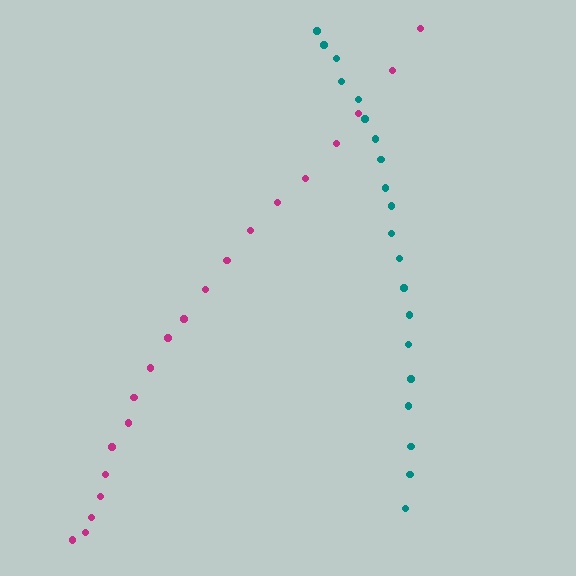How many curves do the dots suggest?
There are 2 distinct paths.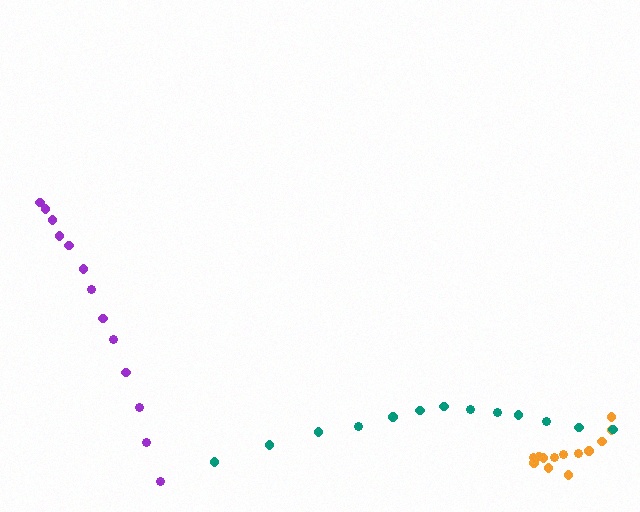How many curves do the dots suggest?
There are 3 distinct paths.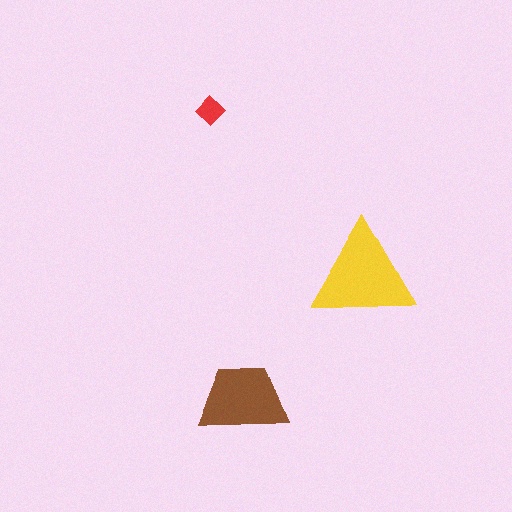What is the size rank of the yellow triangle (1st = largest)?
1st.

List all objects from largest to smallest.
The yellow triangle, the brown trapezoid, the red diamond.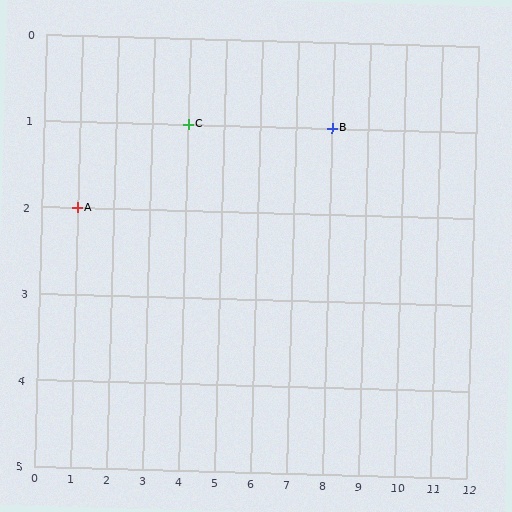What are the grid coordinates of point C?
Point C is at grid coordinates (4, 1).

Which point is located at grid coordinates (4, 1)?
Point C is at (4, 1).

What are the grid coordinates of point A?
Point A is at grid coordinates (1, 2).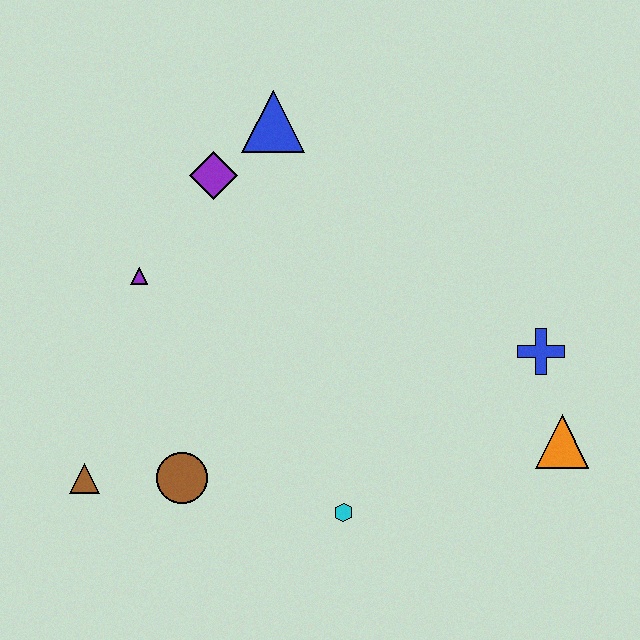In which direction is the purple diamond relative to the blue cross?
The purple diamond is to the left of the blue cross.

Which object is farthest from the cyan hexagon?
The blue triangle is farthest from the cyan hexagon.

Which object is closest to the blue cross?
The orange triangle is closest to the blue cross.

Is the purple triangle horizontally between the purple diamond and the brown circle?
No